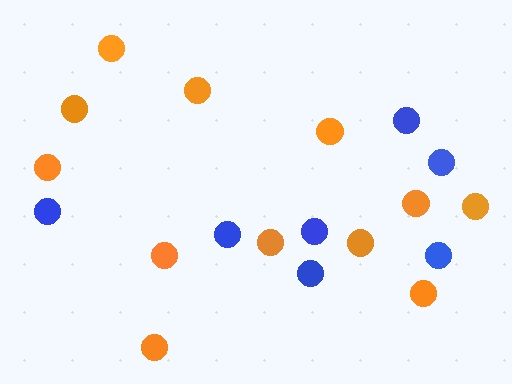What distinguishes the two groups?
There are 2 groups: one group of blue circles (7) and one group of orange circles (12).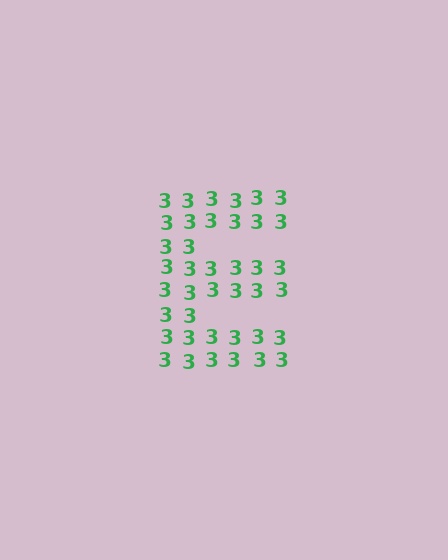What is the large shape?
The large shape is the letter E.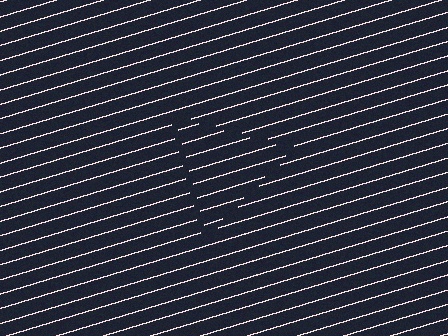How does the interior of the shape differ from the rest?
The interior of the shape contains the same grating, shifted by half a period — the contour is defined by the phase discontinuity where line-ends from the inner and outer gratings abut.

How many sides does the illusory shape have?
3 sides — the line-ends trace a triangle.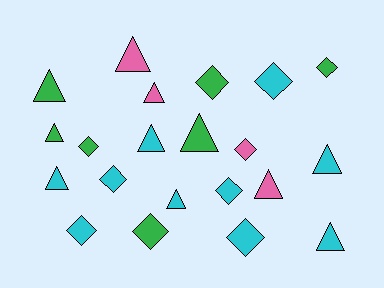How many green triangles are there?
There are 3 green triangles.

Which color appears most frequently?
Cyan, with 10 objects.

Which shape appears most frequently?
Triangle, with 11 objects.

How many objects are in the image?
There are 21 objects.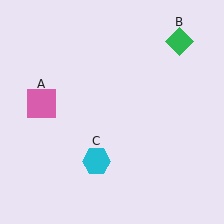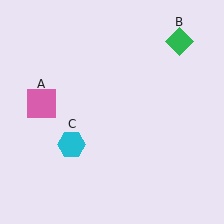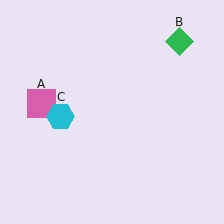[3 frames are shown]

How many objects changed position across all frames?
1 object changed position: cyan hexagon (object C).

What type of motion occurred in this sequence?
The cyan hexagon (object C) rotated clockwise around the center of the scene.